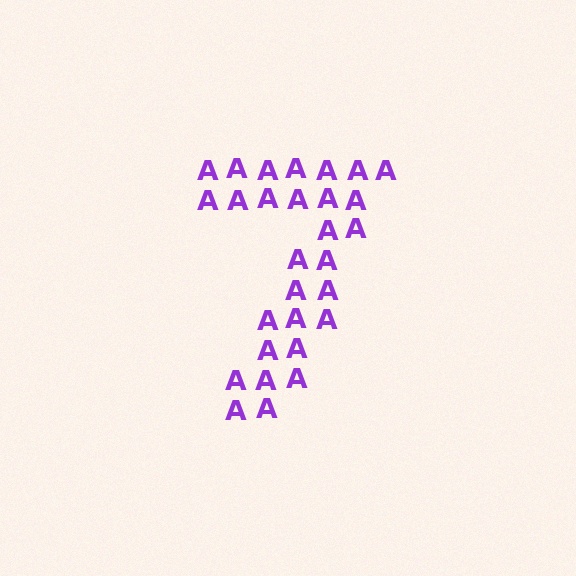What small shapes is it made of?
It is made of small letter A's.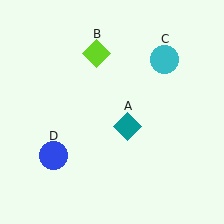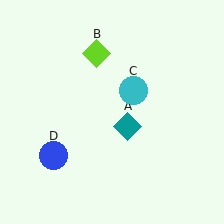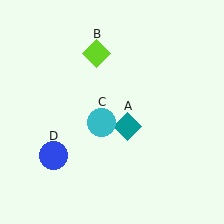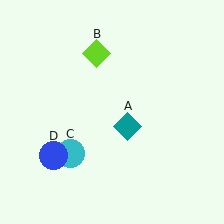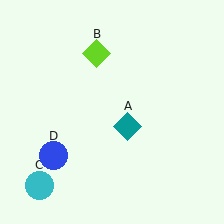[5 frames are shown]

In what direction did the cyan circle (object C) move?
The cyan circle (object C) moved down and to the left.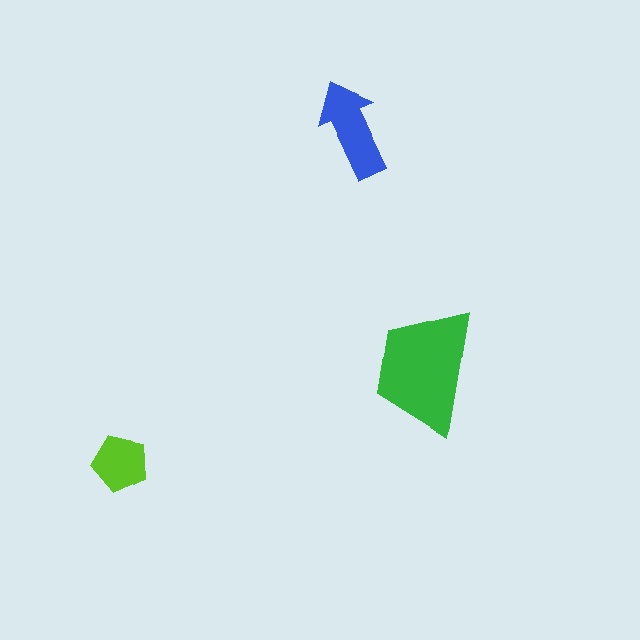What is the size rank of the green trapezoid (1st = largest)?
1st.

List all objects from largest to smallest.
The green trapezoid, the blue arrow, the lime pentagon.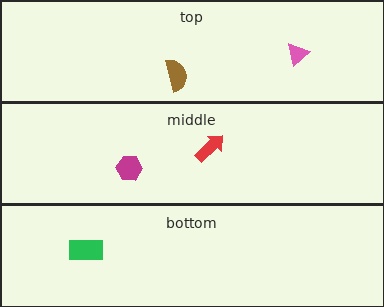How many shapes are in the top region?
2.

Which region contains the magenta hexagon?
The middle region.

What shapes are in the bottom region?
The green rectangle.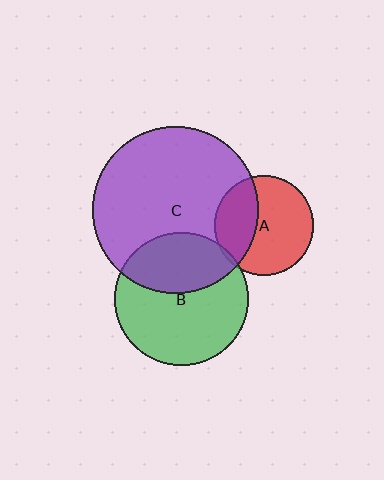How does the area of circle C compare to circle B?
Approximately 1.5 times.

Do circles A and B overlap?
Yes.